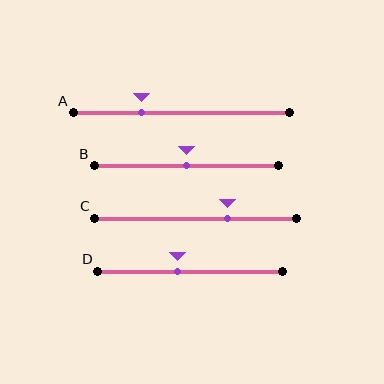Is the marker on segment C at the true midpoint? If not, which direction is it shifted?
No, the marker on segment C is shifted to the right by about 16% of the segment length.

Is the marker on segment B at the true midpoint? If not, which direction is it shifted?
Yes, the marker on segment B is at the true midpoint.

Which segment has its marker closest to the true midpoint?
Segment B has its marker closest to the true midpoint.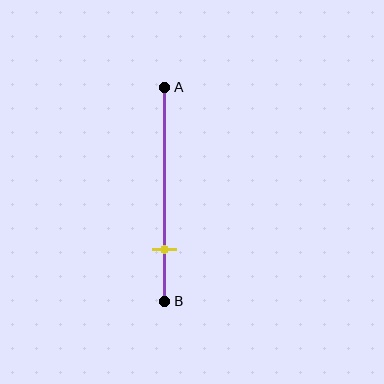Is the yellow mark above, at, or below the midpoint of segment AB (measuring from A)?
The yellow mark is below the midpoint of segment AB.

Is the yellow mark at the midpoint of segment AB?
No, the mark is at about 75% from A, not at the 50% midpoint.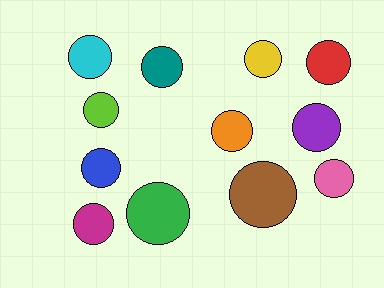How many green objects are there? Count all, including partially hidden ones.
There is 1 green object.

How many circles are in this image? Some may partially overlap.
There are 12 circles.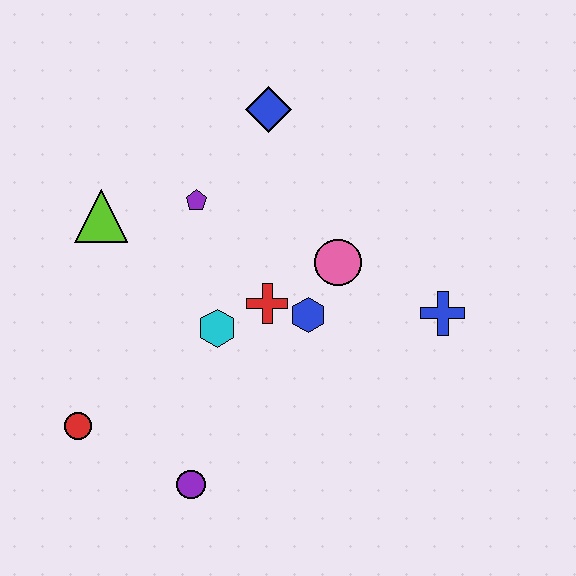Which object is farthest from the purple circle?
The blue diamond is farthest from the purple circle.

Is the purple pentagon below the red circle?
No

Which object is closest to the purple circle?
The red circle is closest to the purple circle.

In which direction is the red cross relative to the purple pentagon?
The red cross is below the purple pentagon.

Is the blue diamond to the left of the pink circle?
Yes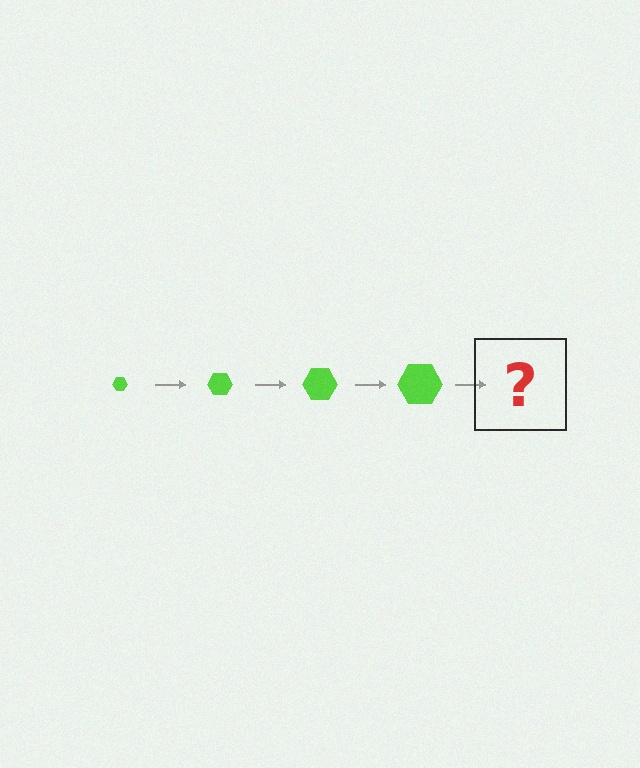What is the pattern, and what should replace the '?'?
The pattern is that the hexagon gets progressively larger each step. The '?' should be a lime hexagon, larger than the previous one.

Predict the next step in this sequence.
The next step is a lime hexagon, larger than the previous one.